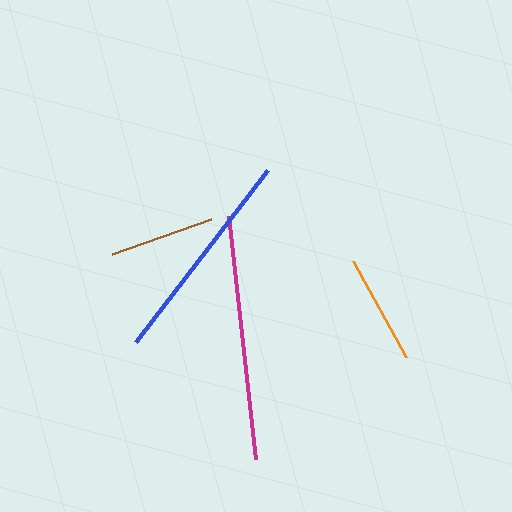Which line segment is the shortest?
The brown line is the shortest at approximately 105 pixels.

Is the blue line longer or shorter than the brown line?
The blue line is longer than the brown line.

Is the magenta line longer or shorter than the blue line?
The magenta line is longer than the blue line.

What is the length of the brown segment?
The brown segment is approximately 105 pixels long.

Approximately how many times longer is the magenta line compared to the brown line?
The magenta line is approximately 2.3 times the length of the brown line.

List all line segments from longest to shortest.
From longest to shortest: magenta, blue, orange, brown.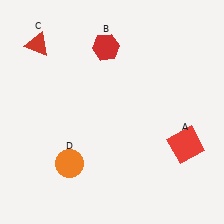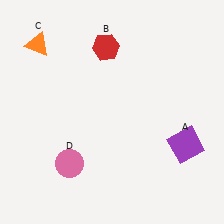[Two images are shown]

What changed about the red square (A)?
In Image 1, A is red. In Image 2, it changed to purple.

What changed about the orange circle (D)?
In Image 1, D is orange. In Image 2, it changed to pink.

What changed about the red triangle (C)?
In Image 1, C is red. In Image 2, it changed to orange.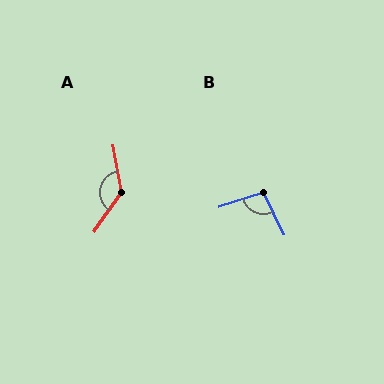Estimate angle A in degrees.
Approximately 135 degrees.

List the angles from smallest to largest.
B (97°), A (135°).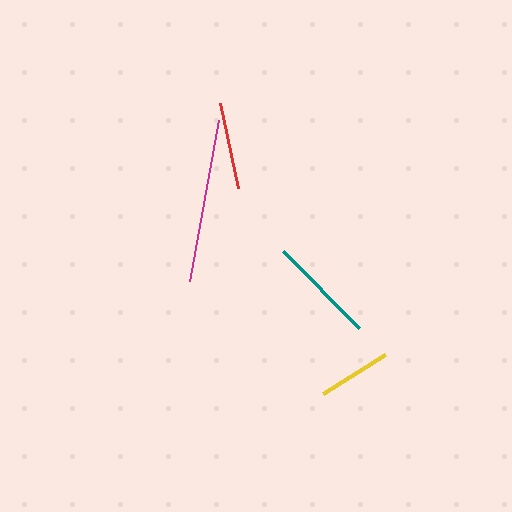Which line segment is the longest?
The magenta line is the longest at approximately 163 pixels.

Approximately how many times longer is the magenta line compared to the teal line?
The magenta line is approximately 1.5 times the length of the teal line.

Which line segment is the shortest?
The yellow line is the shortest at approximately 73 pixels.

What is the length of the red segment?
The red segment is approximately 87 pixels long.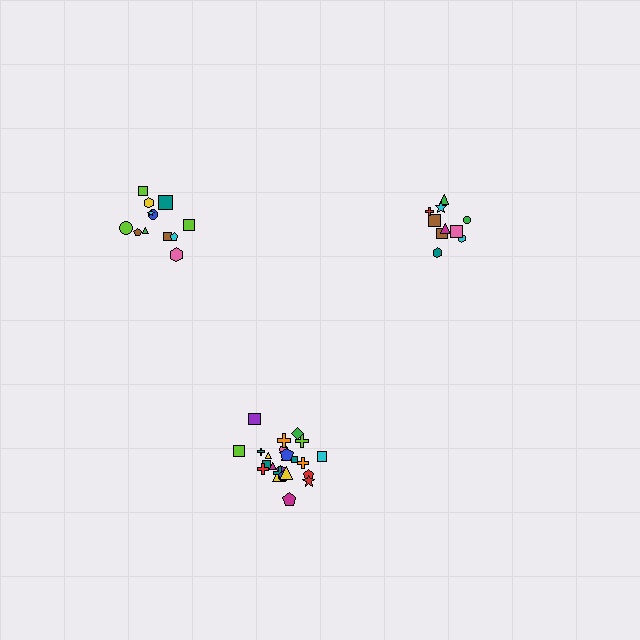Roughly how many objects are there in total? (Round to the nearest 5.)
Roughly 45 objects in total.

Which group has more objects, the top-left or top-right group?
The top-left group.